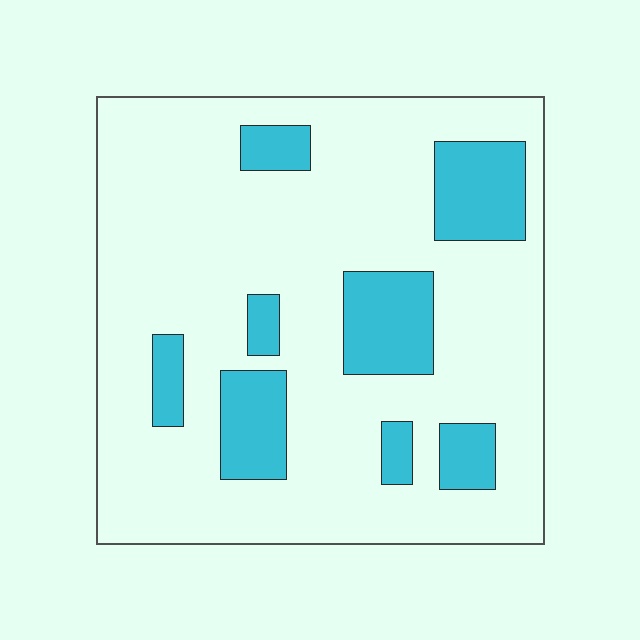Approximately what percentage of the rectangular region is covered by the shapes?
Approximately 20%.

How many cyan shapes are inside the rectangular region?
8.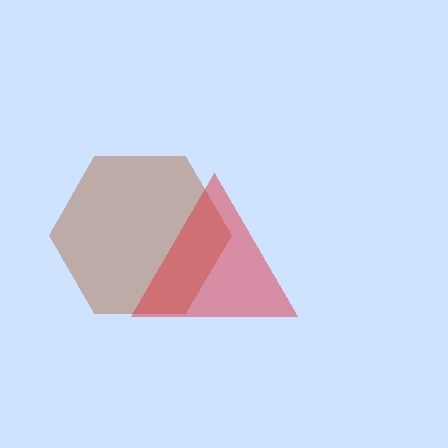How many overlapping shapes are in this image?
There are 2 overlapping shapes in the image.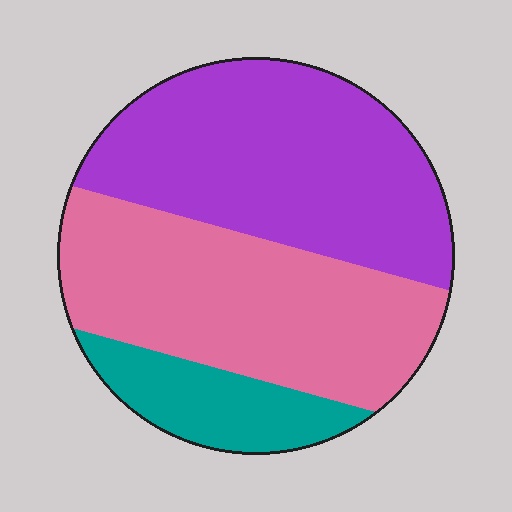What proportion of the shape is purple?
Purple takes up between a quarter and a half of the shape.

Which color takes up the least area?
Teal, at roughly 15%.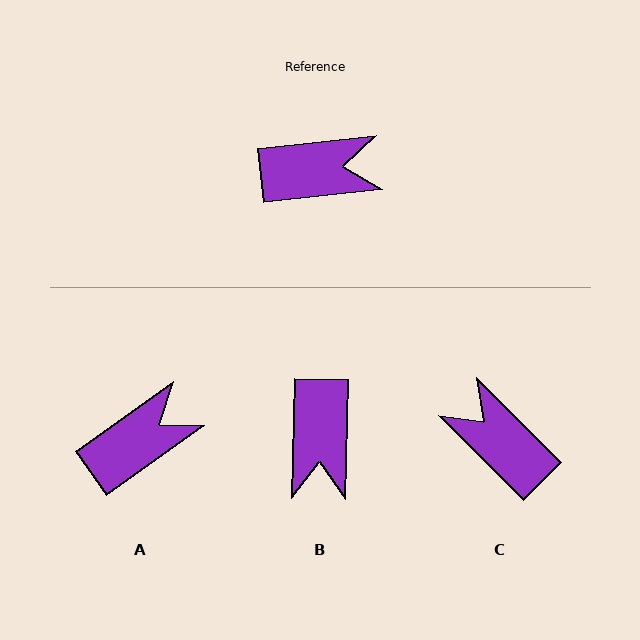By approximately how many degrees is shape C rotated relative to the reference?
Approximately 129 degrees counter-clockwise.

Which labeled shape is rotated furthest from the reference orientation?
C, about 129 degrees away.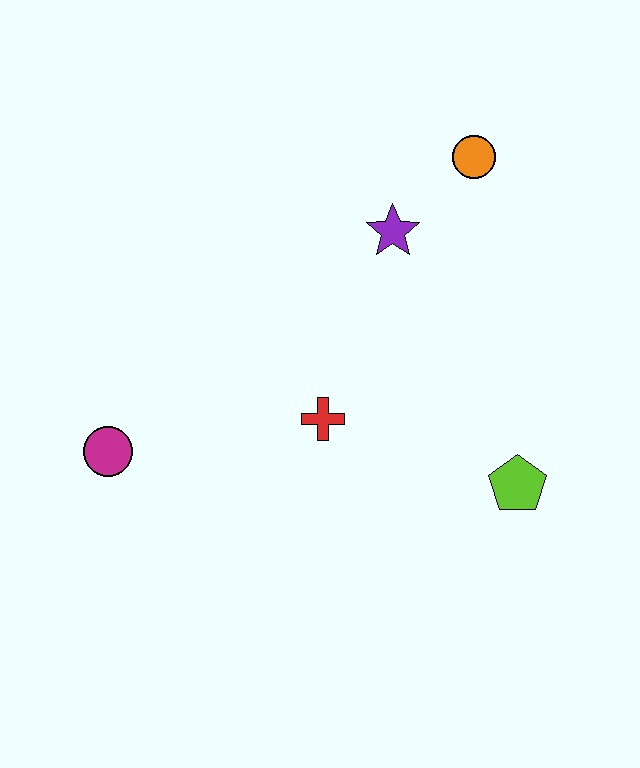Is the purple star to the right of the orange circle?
No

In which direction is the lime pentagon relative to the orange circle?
The lime pentagon is below the orange circle.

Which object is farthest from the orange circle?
The magenta circle is farthest from the orange circle.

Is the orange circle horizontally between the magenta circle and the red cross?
No